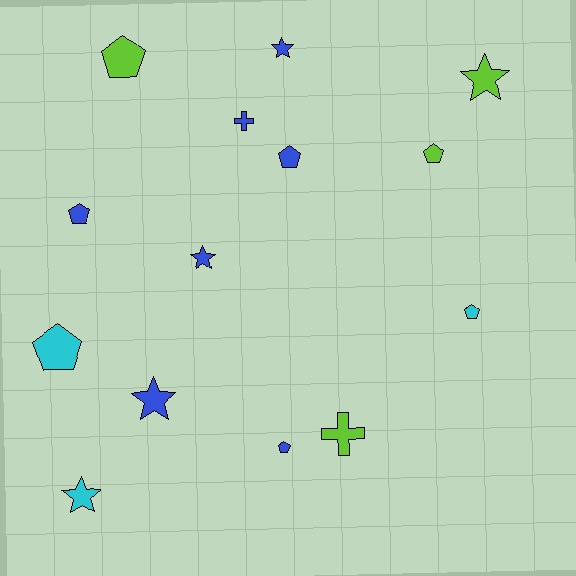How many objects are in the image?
There are 14 objects.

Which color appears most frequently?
Blue, with 7 objects.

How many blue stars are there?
There are 3 blue stars.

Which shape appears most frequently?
Pentagon, with 7 objects.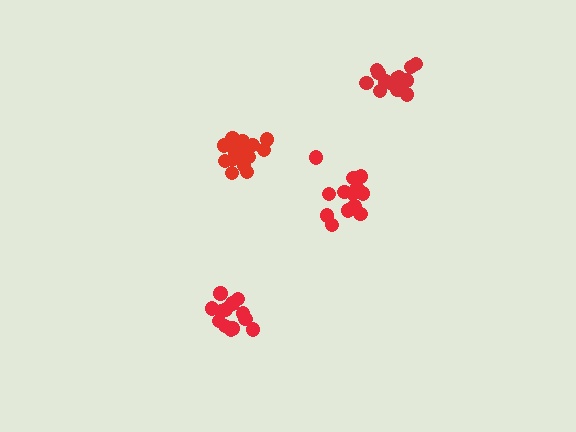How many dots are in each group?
Group 1: 13 dots, Group 2: 17 dots, Group 3: 15 dots, Group 4: 13 dots (58 total).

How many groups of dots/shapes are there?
There are 4 groups.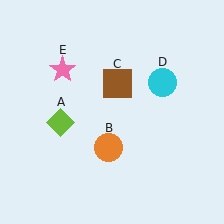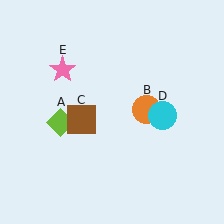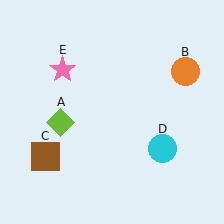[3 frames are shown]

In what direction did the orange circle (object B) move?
The orange circle (object B) moved up and to the right.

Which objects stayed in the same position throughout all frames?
Lime diamond (object A) and pink star (object E) remained stationary.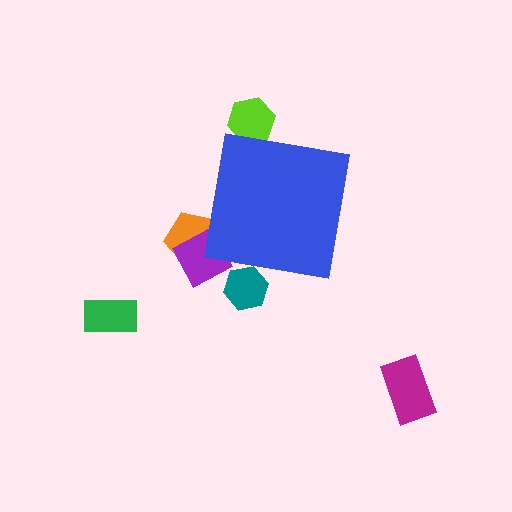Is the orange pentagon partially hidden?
Yes, the orange pentagon is partially hidden behind the blue square.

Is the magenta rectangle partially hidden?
No, the magenta rectangle is fully visible.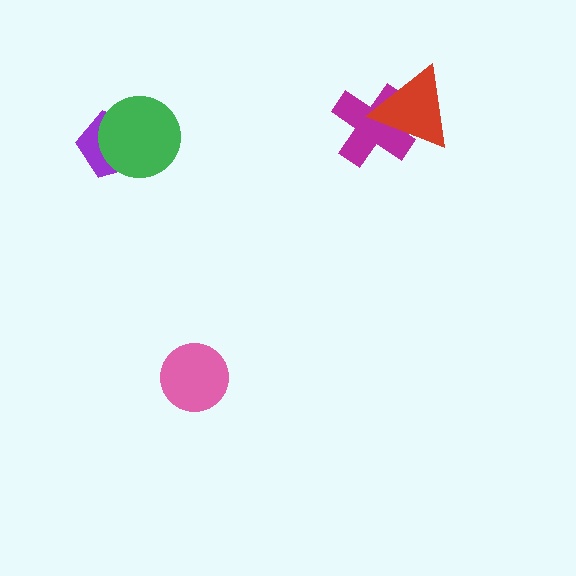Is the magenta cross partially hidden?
Yes, it is partially covered by another shape.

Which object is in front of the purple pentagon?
The green circle is in front of the purple pentagon.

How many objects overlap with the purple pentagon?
1 object overlaps with the purple pentagon.